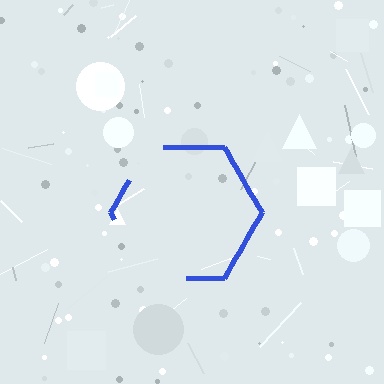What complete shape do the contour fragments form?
The contour fragments form a hexagon.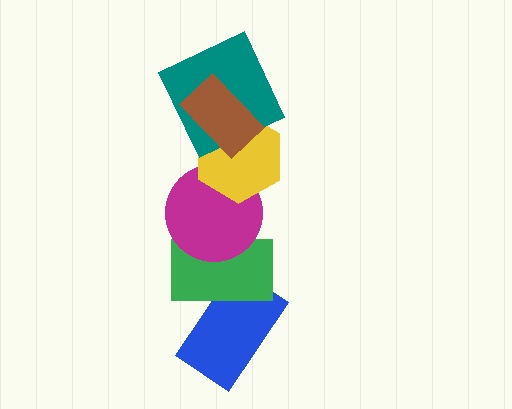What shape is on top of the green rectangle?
The magenta circle is on top of the green rectangle.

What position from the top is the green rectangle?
The green rectangle is 5th from the top.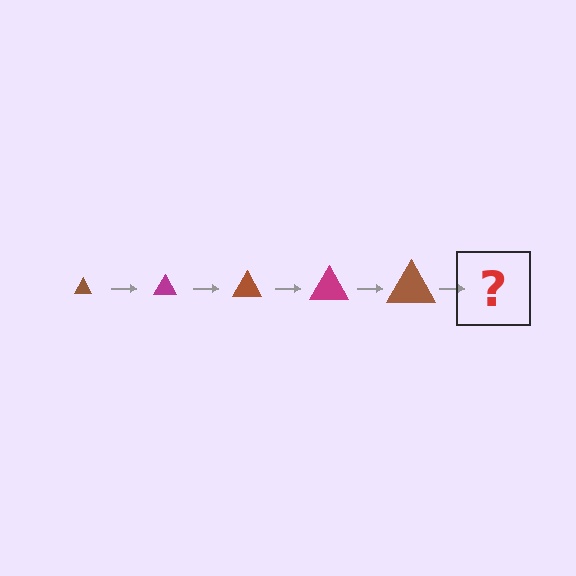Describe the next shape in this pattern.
It should be a magenta triangle, larger than the previous one.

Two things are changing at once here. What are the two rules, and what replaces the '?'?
The two rules are that the triangle grows larger each step and the color cycles through brown and magenta. The '?' should be a magenta triangle, larger than the previous one.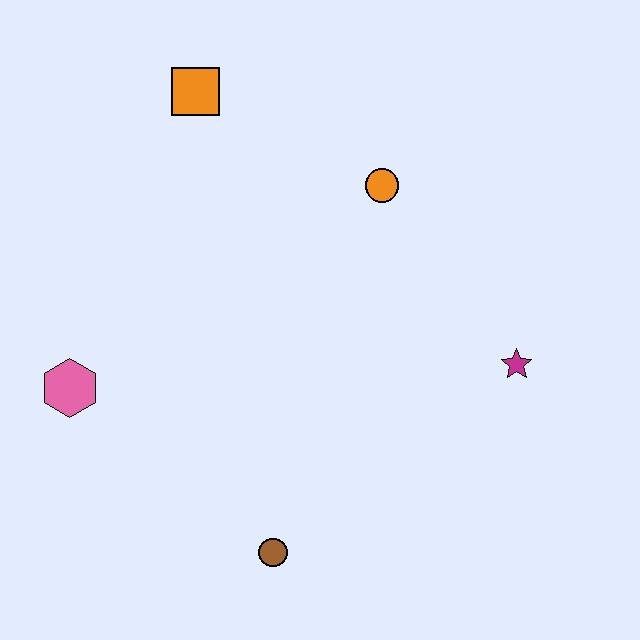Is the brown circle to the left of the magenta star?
Yes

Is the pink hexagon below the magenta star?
Yes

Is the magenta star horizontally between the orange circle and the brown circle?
No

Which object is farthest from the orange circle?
The brown circle is farthest from the orange circle.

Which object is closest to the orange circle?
The orange square is closest to the orange circle.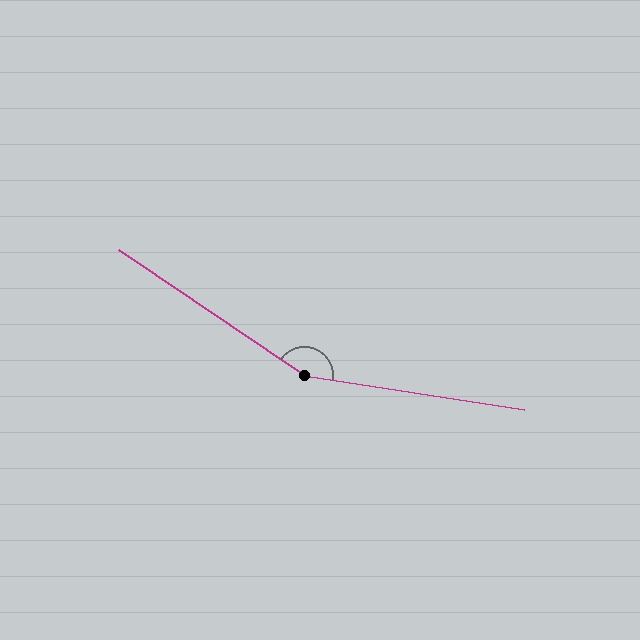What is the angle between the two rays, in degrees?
Approximately 154 degrees.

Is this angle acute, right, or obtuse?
It is obtuse.